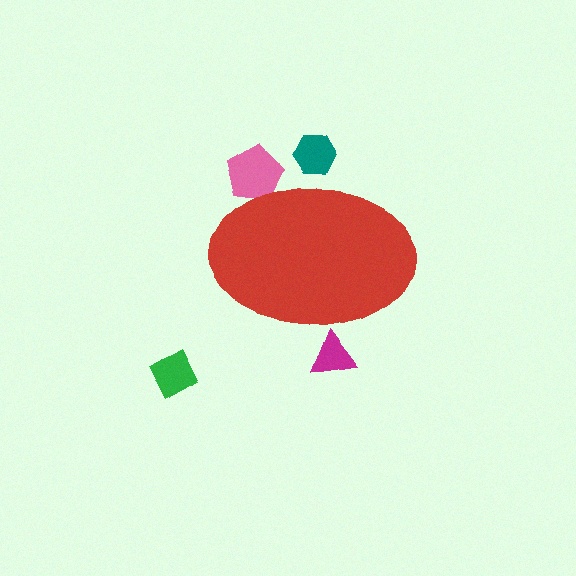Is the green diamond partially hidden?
No, the green diamond is fully visible.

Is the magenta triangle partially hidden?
Yes, the magenta triangle is partially hidden behind the red ellipse.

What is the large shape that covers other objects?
A red ellipse.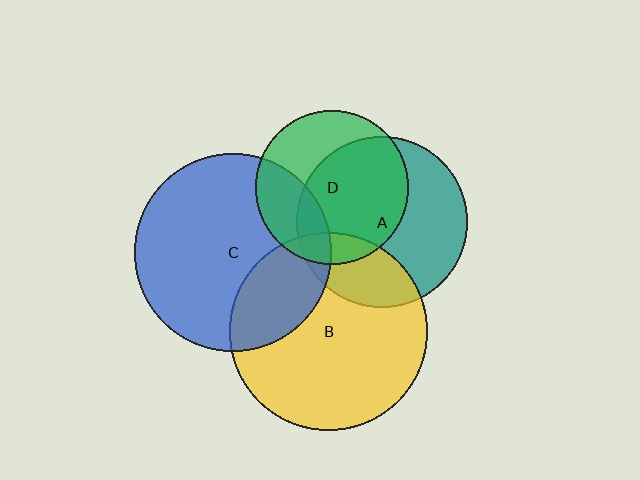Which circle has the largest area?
Circle C (blue).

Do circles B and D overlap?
Yes.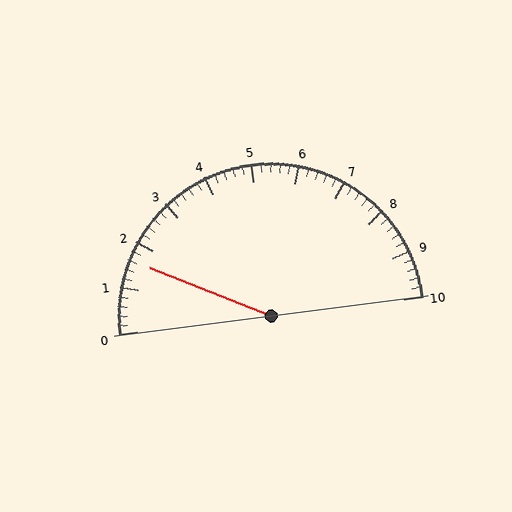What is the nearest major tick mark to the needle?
The nearest major tick mark is 2.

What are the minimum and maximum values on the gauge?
The gauge ranges from 0 to 10.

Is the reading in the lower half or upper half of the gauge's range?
The reading is in the lower half of the range (0 to 10).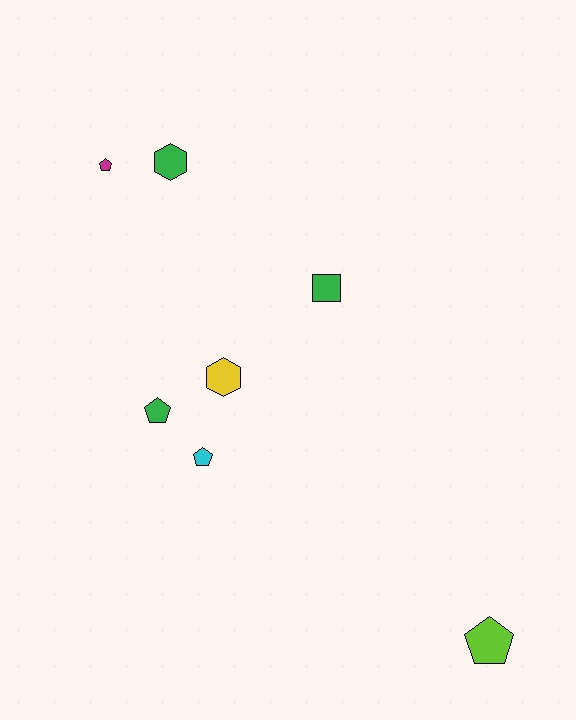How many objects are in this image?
There are 7 objects.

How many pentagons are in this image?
There are 4 pentagons.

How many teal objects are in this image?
There are no teal objects.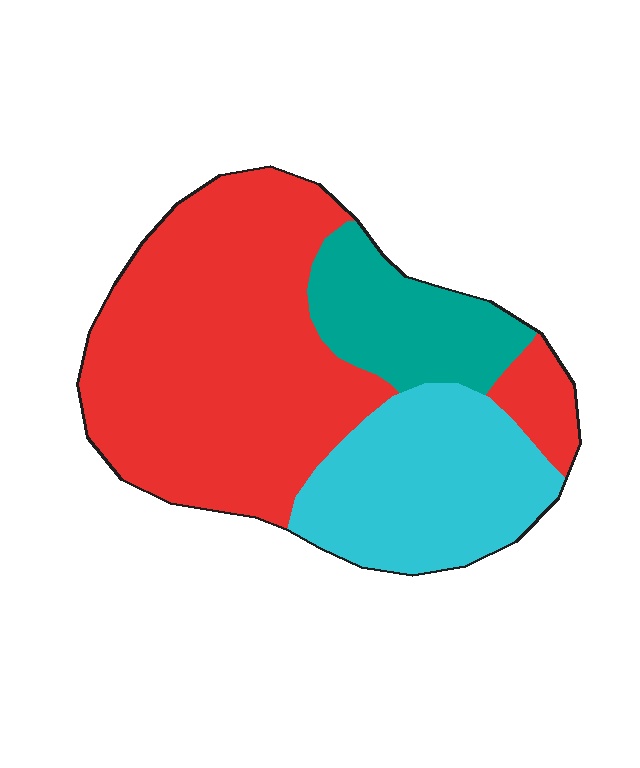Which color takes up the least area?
Teal, at roughly 15%.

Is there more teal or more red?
Red.